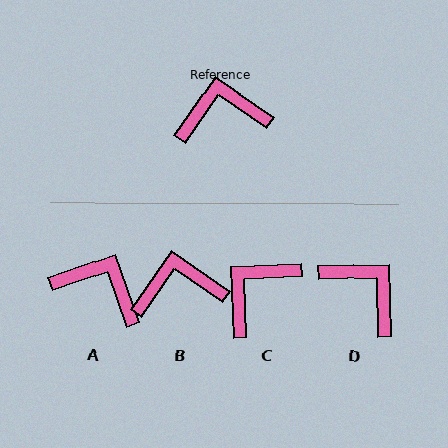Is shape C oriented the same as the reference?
No, it is off by about 37 degrees.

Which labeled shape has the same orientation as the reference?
B.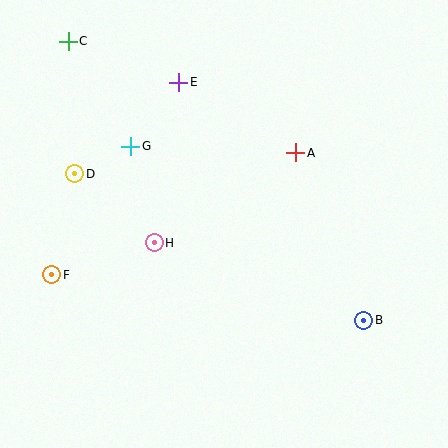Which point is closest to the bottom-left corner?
Point F is closest to the bottom-left corner.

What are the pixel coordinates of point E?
Point E is at (179, 82).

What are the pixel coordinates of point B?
Point B is at (364, 320).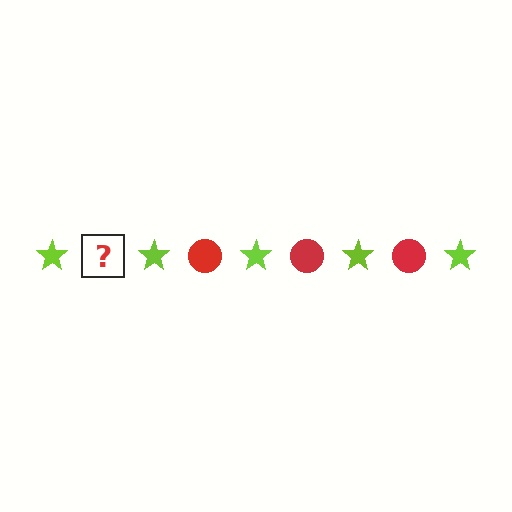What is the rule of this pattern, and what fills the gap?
The rule is that the pattern alternates between lime star and red circle. The gap should be filled with a red circle.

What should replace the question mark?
The question mark should be replaced with a red circle.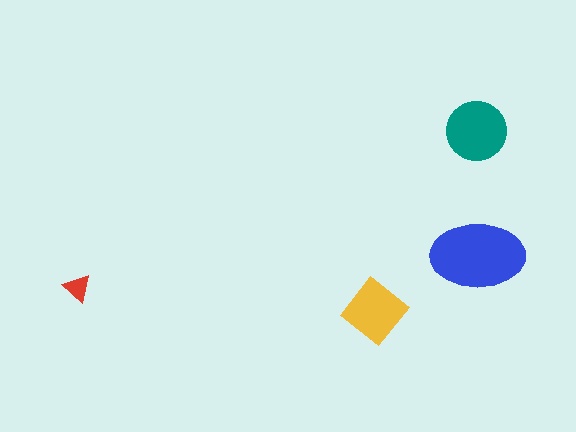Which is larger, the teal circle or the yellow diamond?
The teal circle.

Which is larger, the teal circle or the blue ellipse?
The blue ellipse.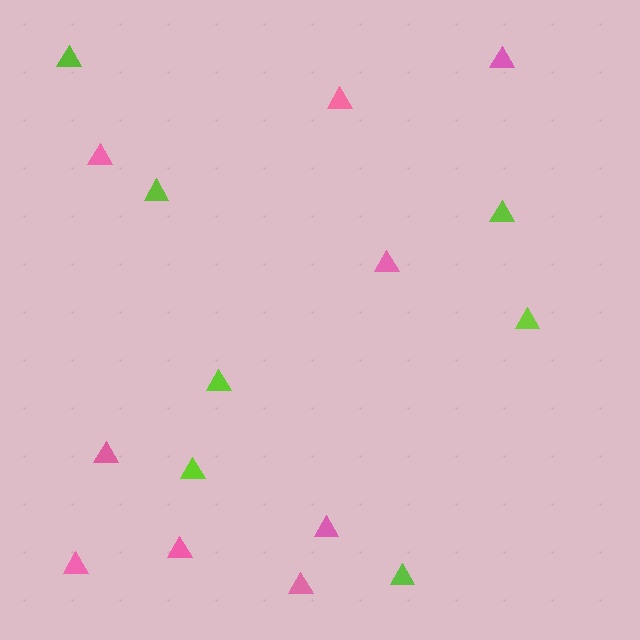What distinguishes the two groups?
There are 2 groups: one group of lime triangles (7) and one group of pink triangles (9).